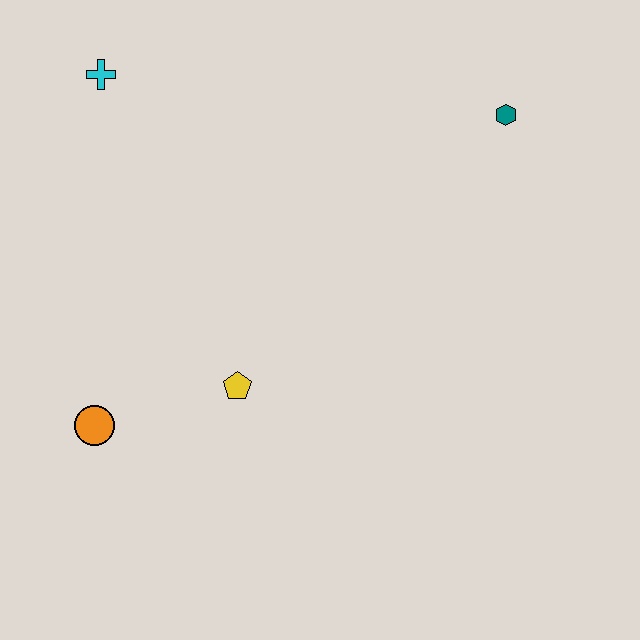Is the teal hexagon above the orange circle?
Yes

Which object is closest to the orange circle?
The yellow pentagon is closest to the orange circle.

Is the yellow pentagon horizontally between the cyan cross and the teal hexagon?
Yes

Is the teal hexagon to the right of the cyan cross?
Yes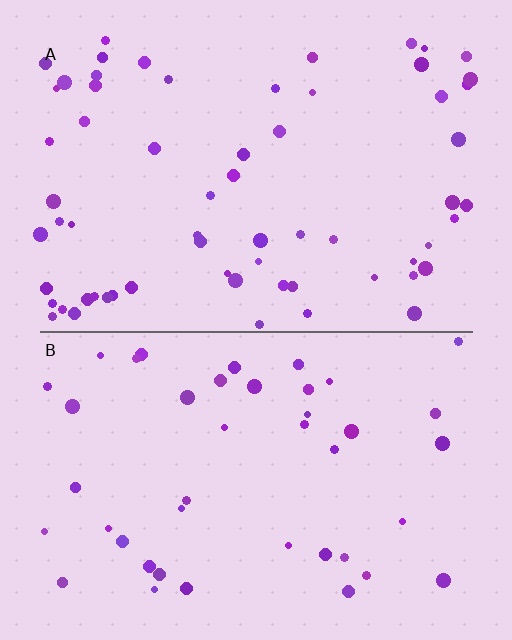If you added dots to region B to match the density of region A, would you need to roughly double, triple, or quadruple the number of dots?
Approximately double.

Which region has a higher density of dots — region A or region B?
A (the top).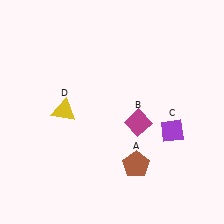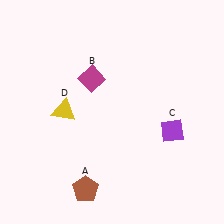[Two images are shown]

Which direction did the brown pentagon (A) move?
The brown pentagon (A) moved left.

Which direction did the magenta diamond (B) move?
The magenta diamond (B) moved left.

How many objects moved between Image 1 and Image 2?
2 objects moved between the two images.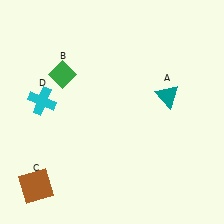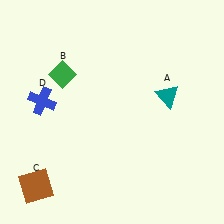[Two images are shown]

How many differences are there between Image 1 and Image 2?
There is 1 difference between the two images.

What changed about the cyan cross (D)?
In Image 1, D is cyan. In Image 2, it changed to blue.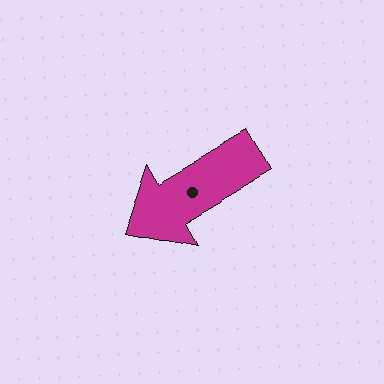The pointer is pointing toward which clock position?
Roughly 8 o'clock.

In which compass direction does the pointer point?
Southwest.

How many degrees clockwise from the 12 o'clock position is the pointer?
Approximately 240 degrees.